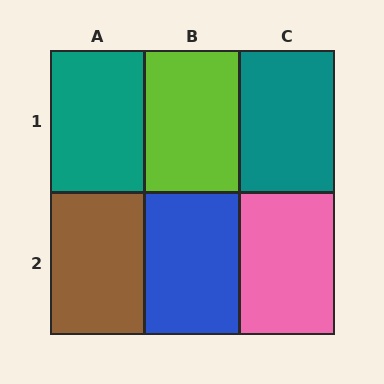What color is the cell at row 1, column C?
Teal.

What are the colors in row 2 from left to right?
Brown, blue, pink.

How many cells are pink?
1 cell is pink.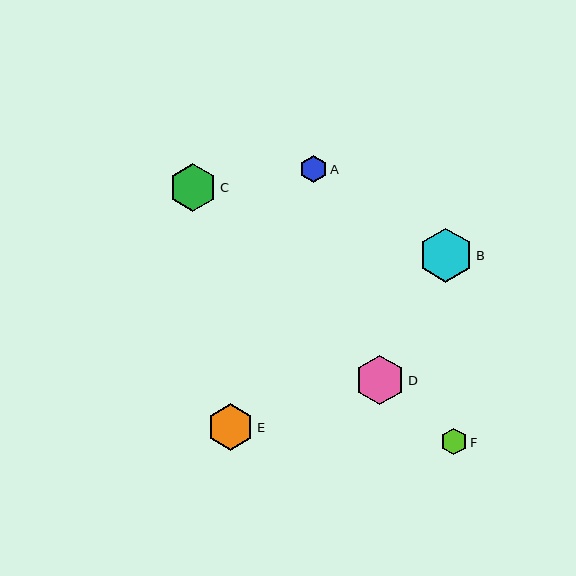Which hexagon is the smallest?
Hexagon F is the smallest with a size of approximately 27 pixels.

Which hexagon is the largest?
Hexagon B is the largest with a size of approximately 54 pixels.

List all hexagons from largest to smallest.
From largest to smallest: B, D, C, E, A, F.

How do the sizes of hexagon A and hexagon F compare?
Hexagon A and hexagon F are approximately the same size.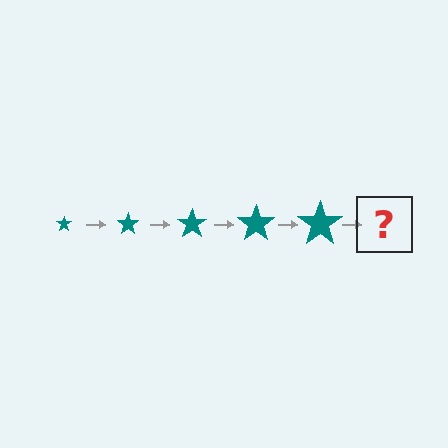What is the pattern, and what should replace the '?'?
The pattern is that the star gets progressively larger each step. The '?' should be a teal star, larger than the previous one.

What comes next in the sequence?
The next element should be a teal star, larger than the previous one.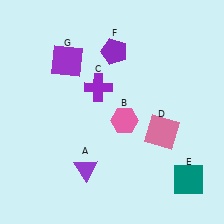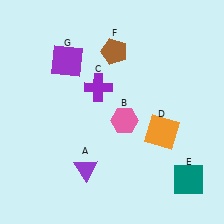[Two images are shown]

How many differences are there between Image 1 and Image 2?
There are 2 differences between the two images.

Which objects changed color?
D changed from pink to orange. F changed from purple to brown.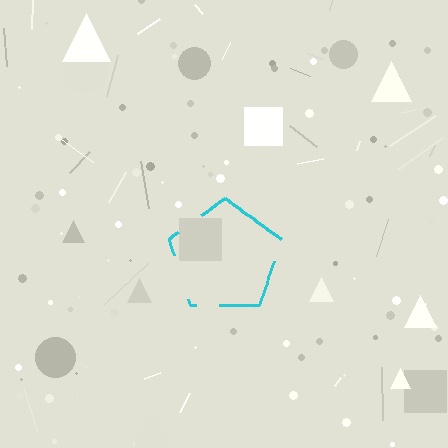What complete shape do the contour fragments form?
The contour fragments form a pentagon.